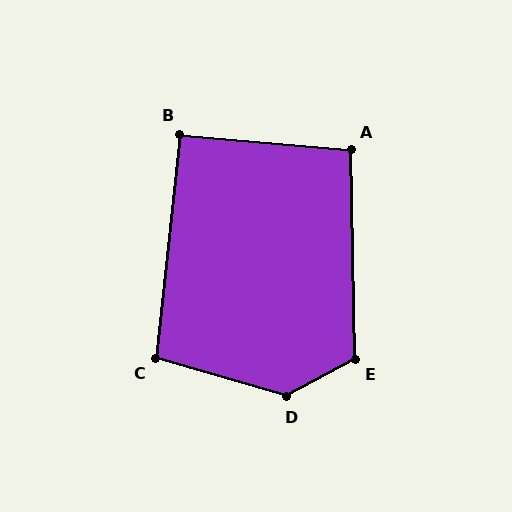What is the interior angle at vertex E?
Approximately 117 degrees (obtuse).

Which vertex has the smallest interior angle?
B, at approximately 91 degrees.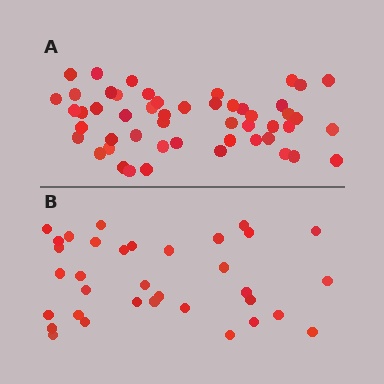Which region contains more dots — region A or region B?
Region A (the top region) has more dots.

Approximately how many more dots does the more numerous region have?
Region A has approximately 15 more dots than region B.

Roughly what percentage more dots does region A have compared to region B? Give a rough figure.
About 50% more.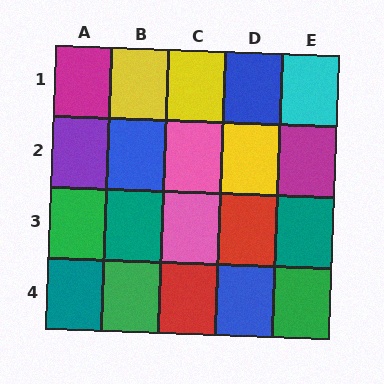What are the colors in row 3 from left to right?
Green, teal, pink, red, teal.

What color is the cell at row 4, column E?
Green.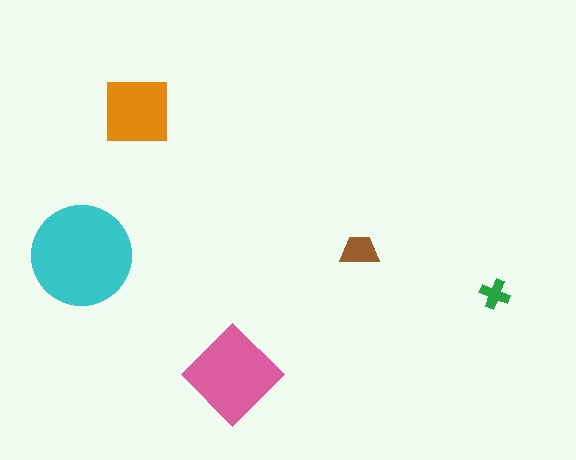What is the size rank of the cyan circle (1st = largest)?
1st.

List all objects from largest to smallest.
The cyan circle, the pink diamond, the orange square, the brown trapezoid, the green cross.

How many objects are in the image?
There are 5 objects in the image.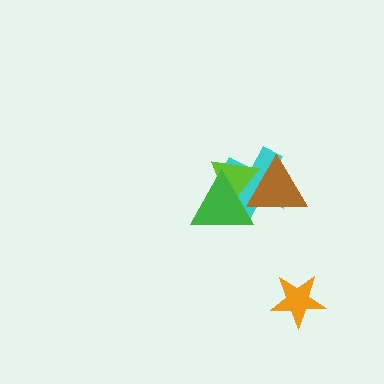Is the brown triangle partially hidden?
Yes, it is partially covered by another shape.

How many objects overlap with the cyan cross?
3 objects overlap with the cyan cross.